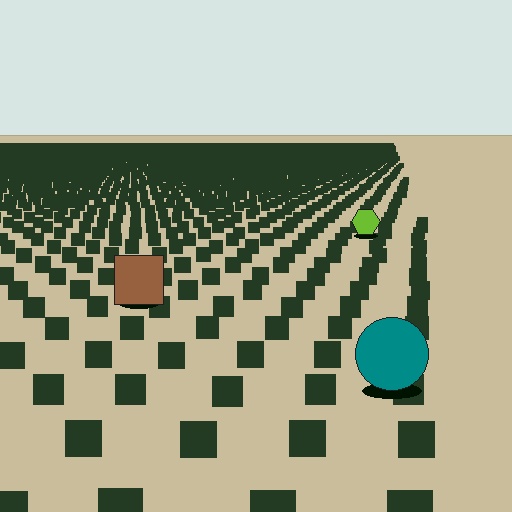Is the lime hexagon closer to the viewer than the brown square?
No. The brown square is closer — you can tell from the texture gradient: the ground texture is coarser near it.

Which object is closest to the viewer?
The teal circle is closest. The texture marks near it are larger and more spread out.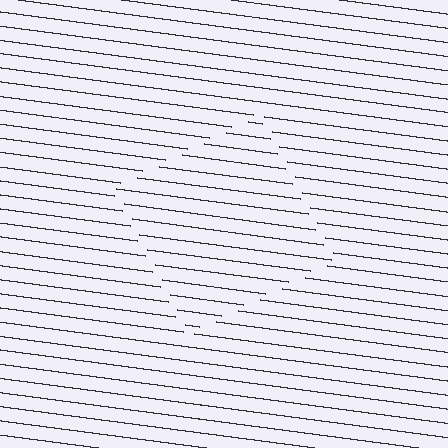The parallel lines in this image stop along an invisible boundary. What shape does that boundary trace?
An illusory square. The interior of the shape contains the same grating, shifted by half a period — the contour is defined by the phase discontinuity where line-ends from the inner and outer gratings abut.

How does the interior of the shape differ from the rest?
The interior of the shape contains the same grating, shifted by half a period — the contour is defined by the phase discontinuity where line-ends from the inner and outer gratings abut.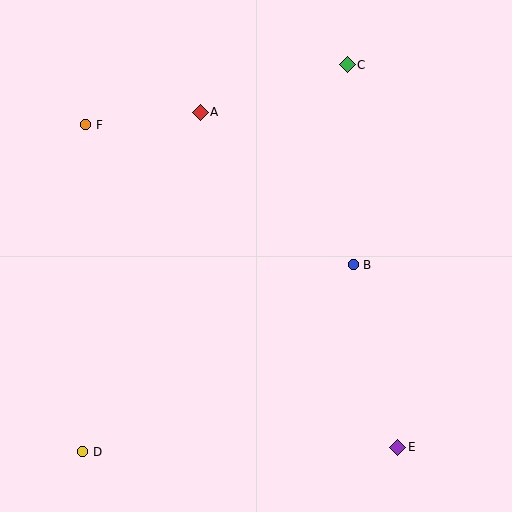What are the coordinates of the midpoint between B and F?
The midpoint between B and F is at (219, 195).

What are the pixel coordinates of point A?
Point A is at (200, 112).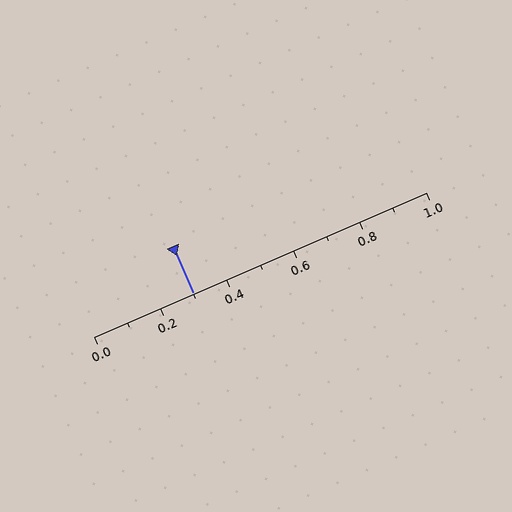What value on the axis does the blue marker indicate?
The marker indicates approximately 0.3.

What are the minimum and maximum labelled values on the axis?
The axis runs from 0.0 to 1.0.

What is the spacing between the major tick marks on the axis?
The major ticks are spaced 0.2 apart.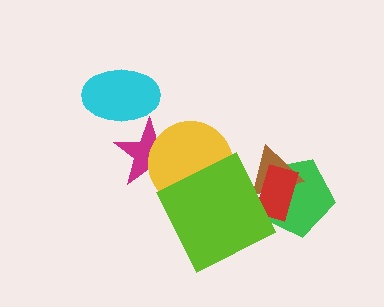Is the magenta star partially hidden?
Yes, it is partially covered by another shape.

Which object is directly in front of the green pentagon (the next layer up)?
The brown triangle is directly in front of the green pentagon.